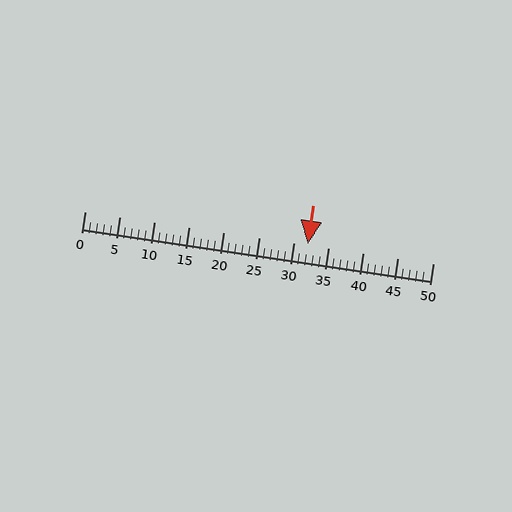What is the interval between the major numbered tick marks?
The major tick marks are spaced 5 units apart.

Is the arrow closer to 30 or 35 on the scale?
The arrow is closer to 30.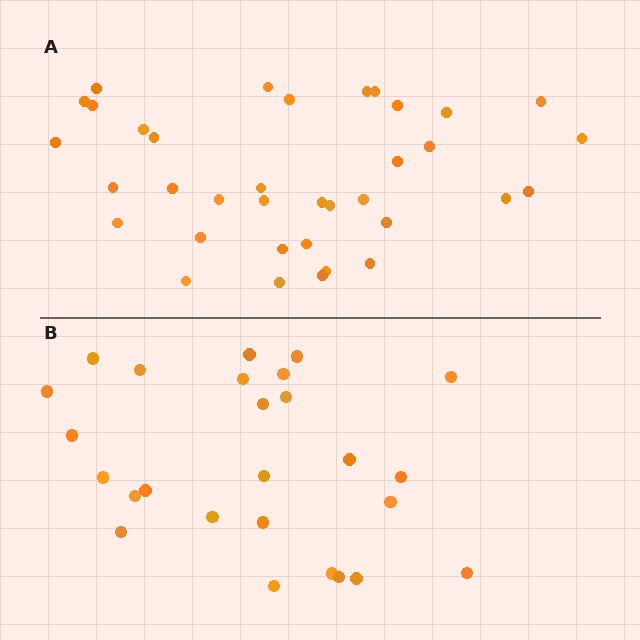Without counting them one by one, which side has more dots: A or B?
Region A (the top region) has more dots.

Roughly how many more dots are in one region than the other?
Region A has roughly 10 or so more dots than region B.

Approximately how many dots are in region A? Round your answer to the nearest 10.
About 40 dots. (The exact count is 36, which rounds to 40.)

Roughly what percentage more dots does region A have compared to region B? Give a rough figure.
About 40% more.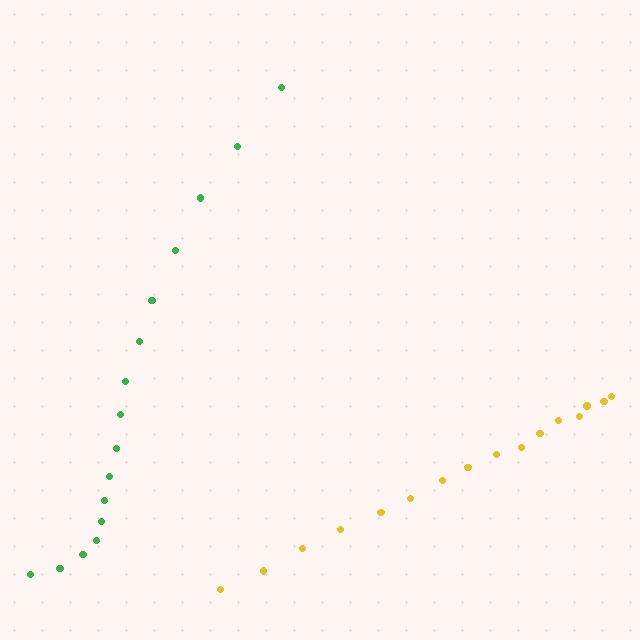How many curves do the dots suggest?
There are 2 distinct paths.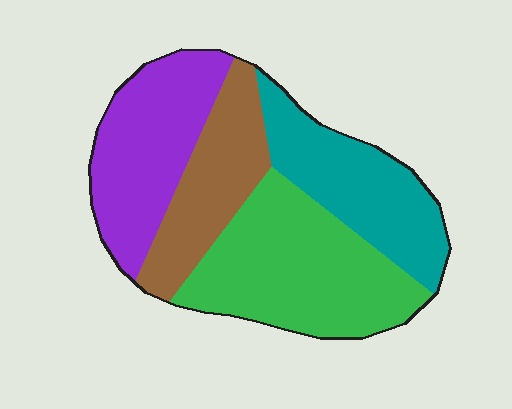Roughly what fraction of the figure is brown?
Brown covers 19% of the figure.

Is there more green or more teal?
Green.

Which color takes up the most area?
Green, at roughly 35%.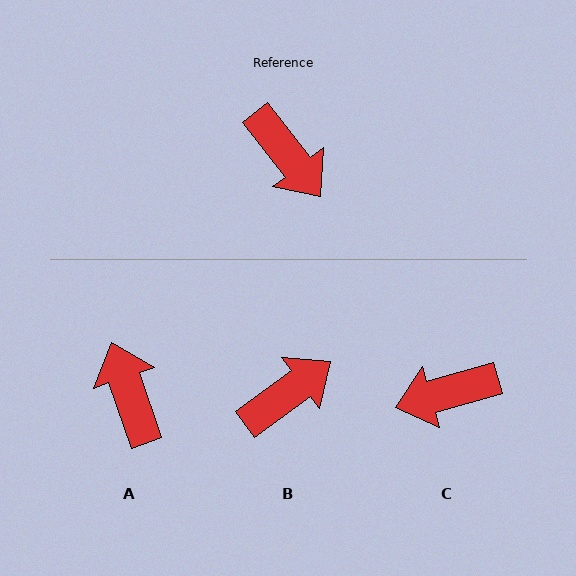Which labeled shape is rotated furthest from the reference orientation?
A, about 161 degrees away.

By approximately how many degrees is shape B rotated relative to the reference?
Approximately 89 degrees counter-clockwise.